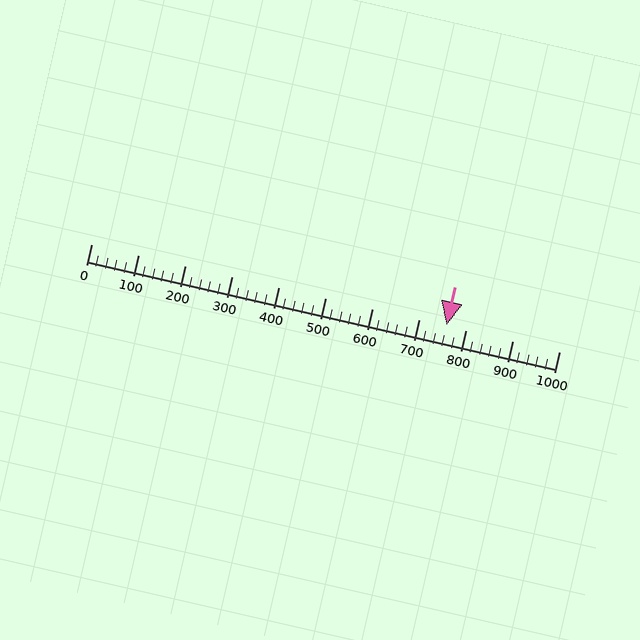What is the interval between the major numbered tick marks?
The major tick marks are spaced 100 units apart.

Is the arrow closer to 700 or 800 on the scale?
The arrow is closer to 800.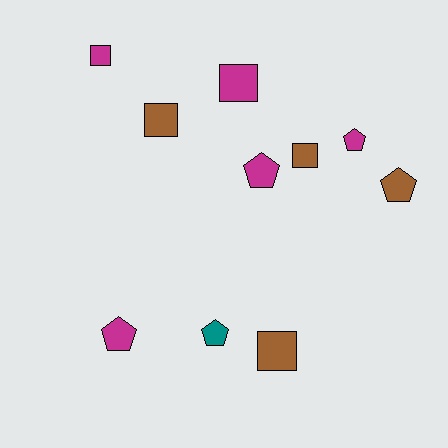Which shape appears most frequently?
Square, with 5 objects.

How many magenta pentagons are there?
There are 3 magenta pentagons.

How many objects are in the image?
There are 10 objects.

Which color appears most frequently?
Magenta, with 5 objects.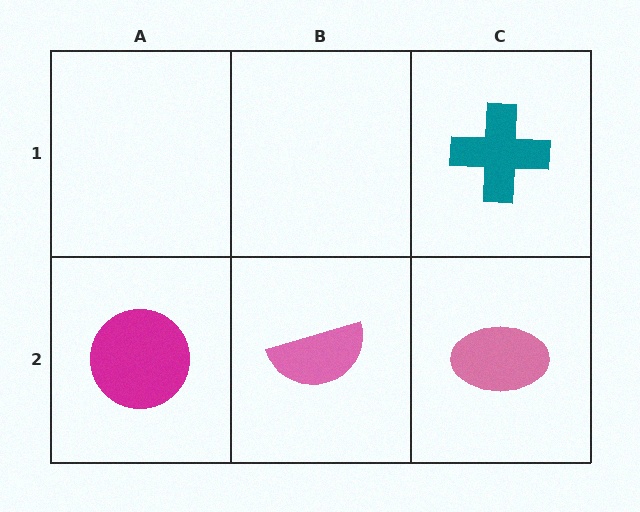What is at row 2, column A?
A magenta circle.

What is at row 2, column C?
A pink ellipse.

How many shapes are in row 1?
1 shape.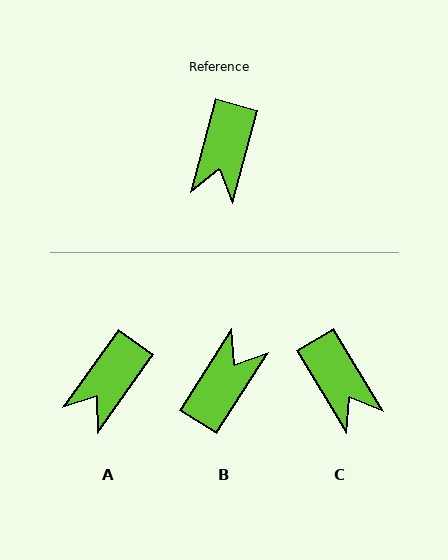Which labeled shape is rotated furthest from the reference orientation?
B, about 162 degrees away.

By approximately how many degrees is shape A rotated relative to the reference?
Approximately 21 degrees clockwise.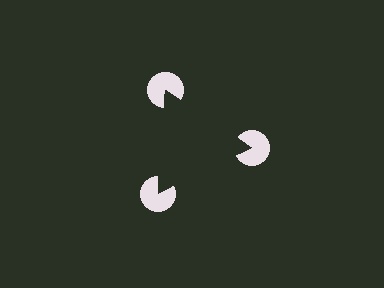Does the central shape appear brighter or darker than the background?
It typically appears slightly darker than the background, even though no actual brightness change is drawn.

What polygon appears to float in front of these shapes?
An illusory triangle — its edges are inferred from the aligned wedge cuts in the pac-man discs, not physically drawn.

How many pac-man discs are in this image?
There are 3 — one at each vertex of the illusory triangle.